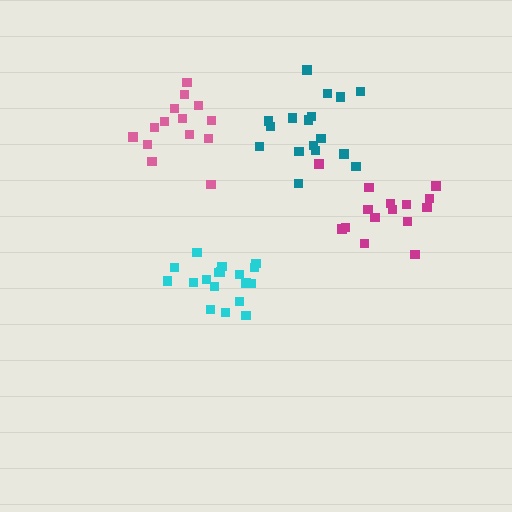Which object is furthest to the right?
The magenta cluster is rightmost.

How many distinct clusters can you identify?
There are 4 distinct clusters.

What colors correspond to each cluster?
The clusters are colored: magenta, pink, teal, cyan.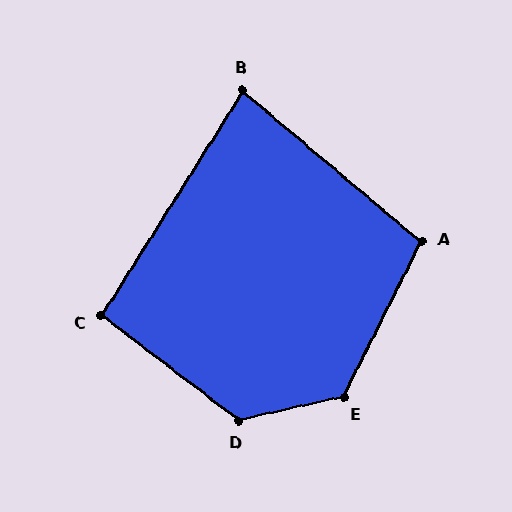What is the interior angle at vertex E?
Approximately 129 degrees (obtuse).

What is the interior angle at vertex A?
Approximately 104 degrees (obtuse).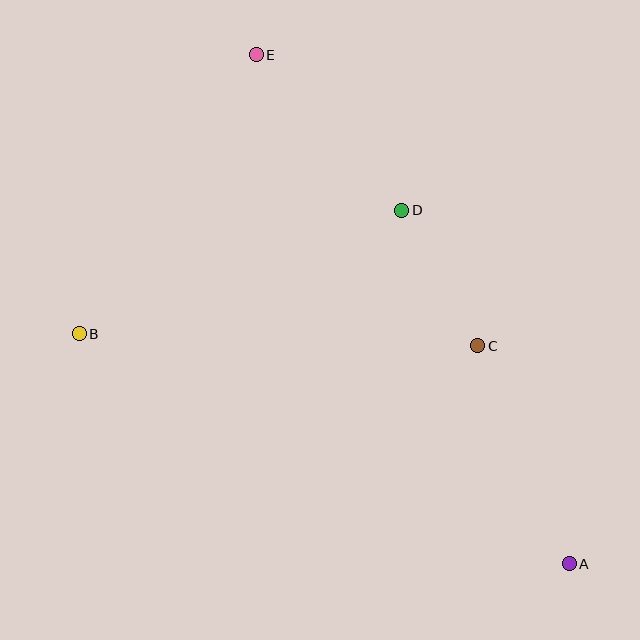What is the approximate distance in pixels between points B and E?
The distance between B and E is approximately 331 pixels.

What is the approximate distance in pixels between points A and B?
The distance between A and B is approximately 542 pixels.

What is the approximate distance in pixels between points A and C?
The distance between A and C is approximately 236 pixels.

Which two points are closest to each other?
Points C and D are closest to each other.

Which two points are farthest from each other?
Points A and E are farthest from each other.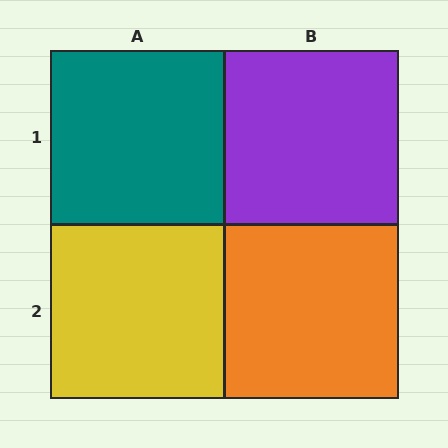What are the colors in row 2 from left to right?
Yellow, orange.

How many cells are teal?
1 cell is teal.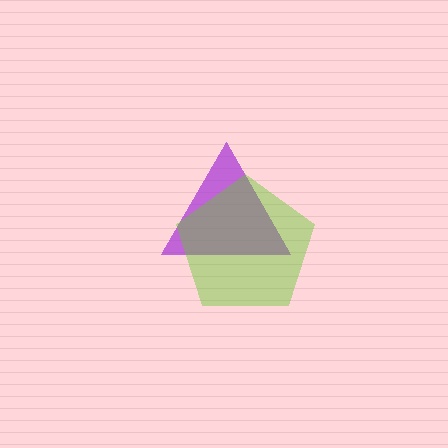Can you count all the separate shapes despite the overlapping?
Yes, there are 2 separate shapes.